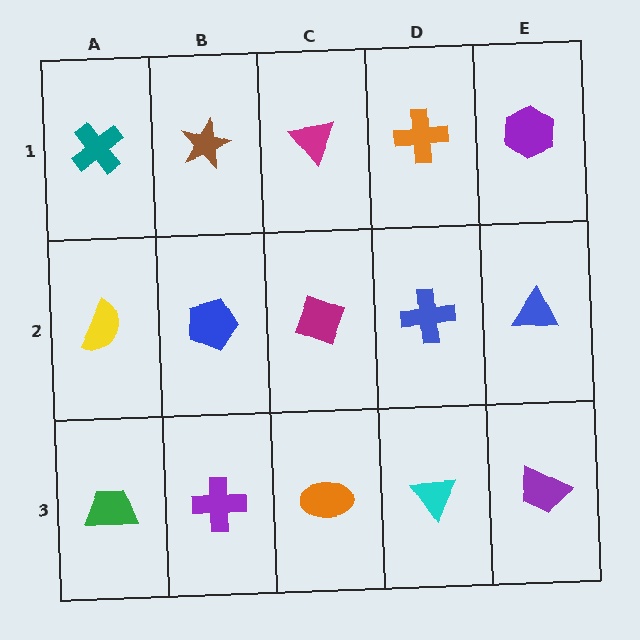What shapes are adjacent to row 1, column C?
A magenta diamond (row 2, column C), a brown star (row 1, column B), an orange cross (row 1, column D).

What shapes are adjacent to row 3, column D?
A blue cross (row 2, column D), an orange ellipse (row 3, column C), a purple trapezoid (row 3, column E).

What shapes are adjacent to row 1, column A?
A yellow semicircle (row 2, column A), a brown star (row 1, column B).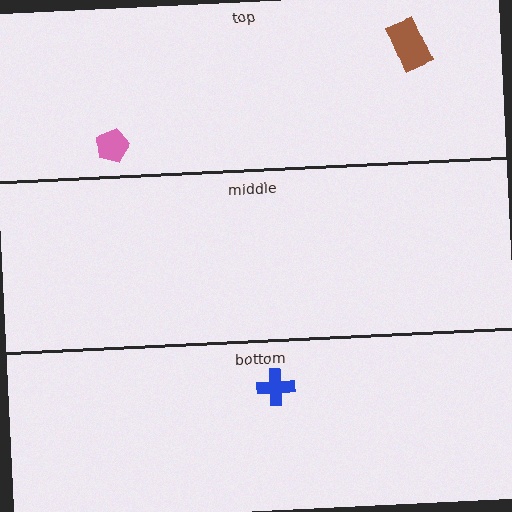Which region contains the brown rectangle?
The top region.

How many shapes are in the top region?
2.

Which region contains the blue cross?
The bottom region.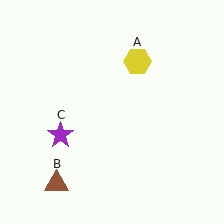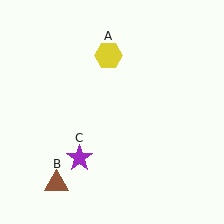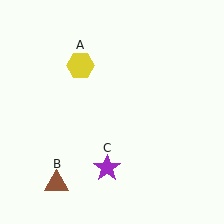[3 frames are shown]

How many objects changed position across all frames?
2 objects changed position: yellow hexagon (object A), purple star (object C).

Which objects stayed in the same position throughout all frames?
Brown triangle (object B) remained stationary.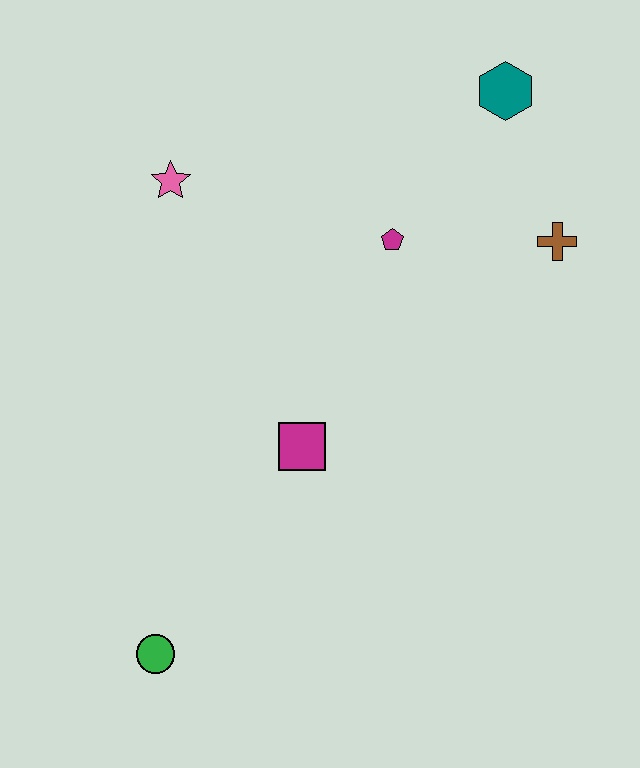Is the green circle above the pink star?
No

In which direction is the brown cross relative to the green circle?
The brown cross is above the green circle.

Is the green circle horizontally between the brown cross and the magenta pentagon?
No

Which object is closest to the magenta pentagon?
The brown cross is closest to the magenta pentagon.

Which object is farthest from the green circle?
The teal hexagon is farthest from the green circle.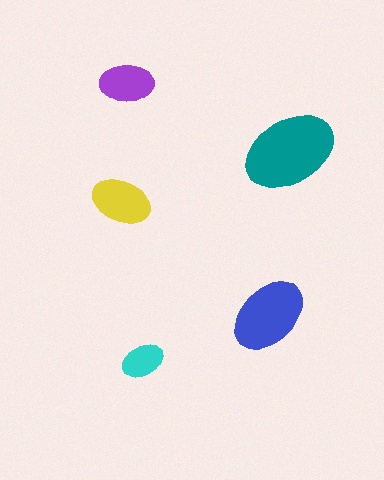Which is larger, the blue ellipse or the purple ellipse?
The blue one.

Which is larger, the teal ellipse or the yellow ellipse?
The teal one.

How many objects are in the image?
There are 5 objects in the image.